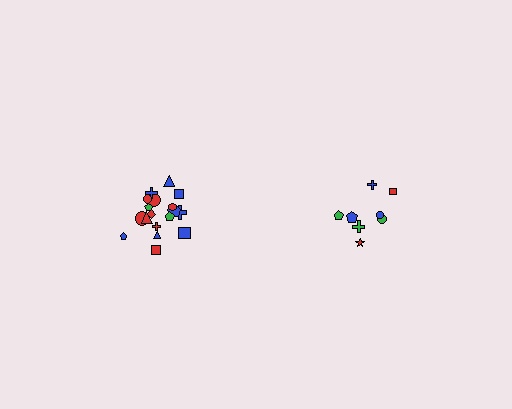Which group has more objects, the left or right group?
The left group.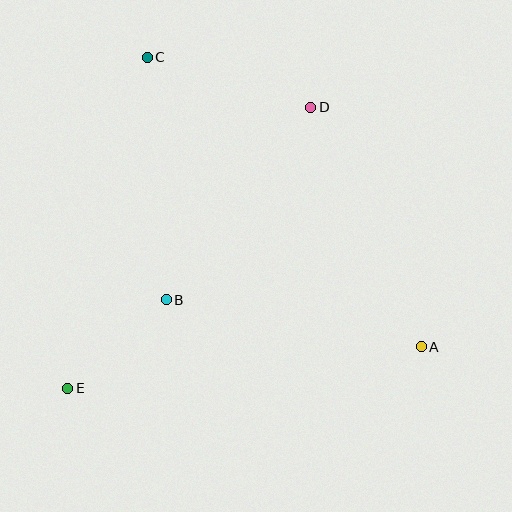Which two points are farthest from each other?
Points A and C are farthest from each other.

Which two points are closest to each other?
Points B and E are closest to each other.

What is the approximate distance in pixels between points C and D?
The distance between C and D is approximately 171 pixels.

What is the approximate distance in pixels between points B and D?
The distance between B and D is approximately 241 pixels.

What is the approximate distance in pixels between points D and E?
The distance between D and E is approximately 372 pixels.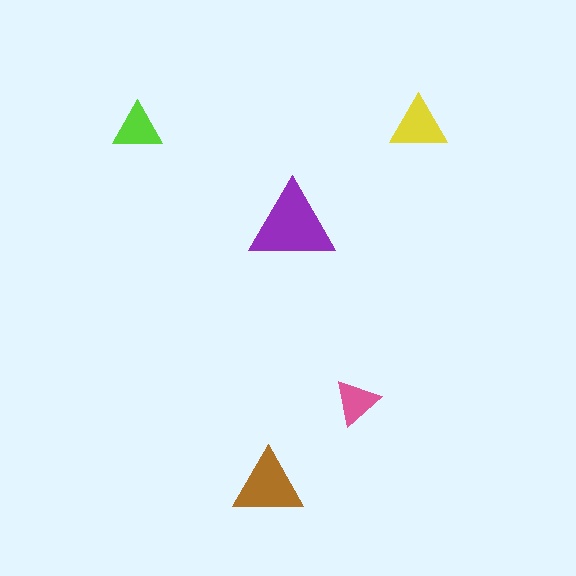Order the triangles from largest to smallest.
the purple one, the brown one, the yellow one, the lime one, the pink one.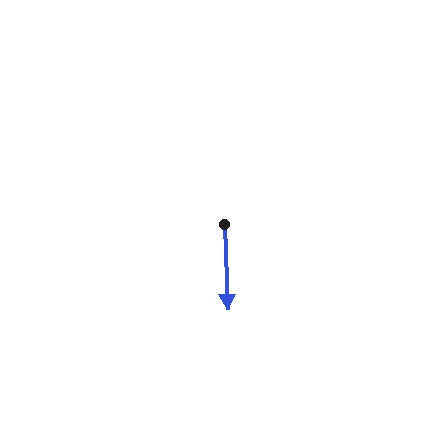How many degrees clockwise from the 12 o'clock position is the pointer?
Approximately 178 degrees.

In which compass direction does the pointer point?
South.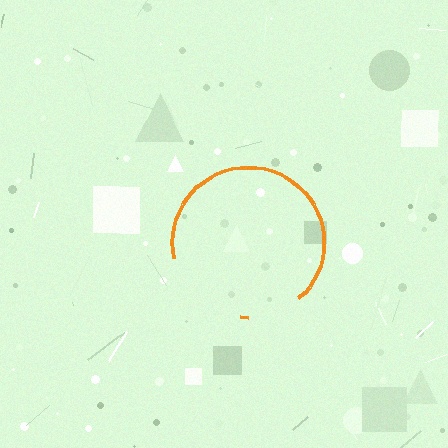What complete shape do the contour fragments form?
The contour fragments form a circle.